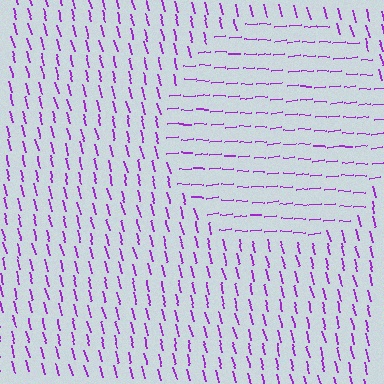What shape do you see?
I see a circle.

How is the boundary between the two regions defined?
The boundary is defined purely by a change in line orientation (approximately 80 degrees difference). All lines are the same color and thickness.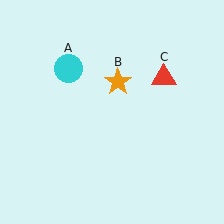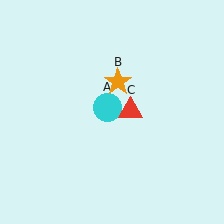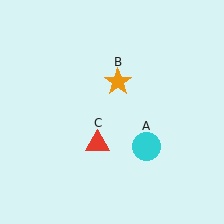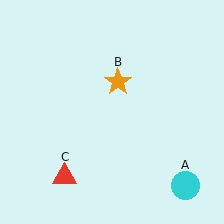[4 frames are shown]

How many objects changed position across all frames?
2 objects changed position: cyan circle (object A), red triangle (object C).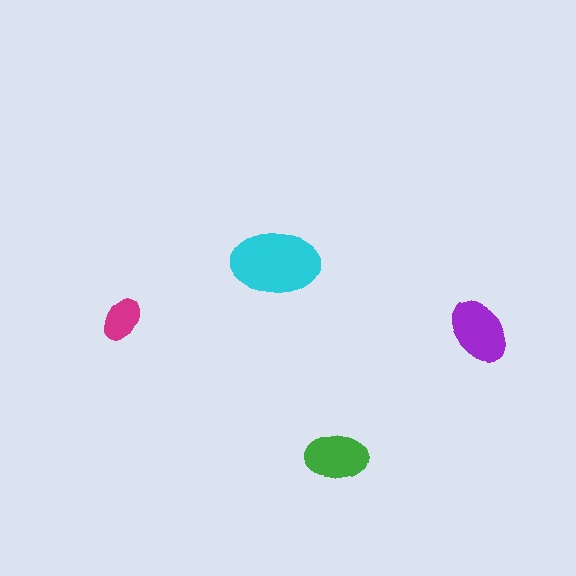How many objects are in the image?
There are 4 objects in the image.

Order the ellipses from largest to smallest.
the cyan one, the purple one, the green one, the magenta one.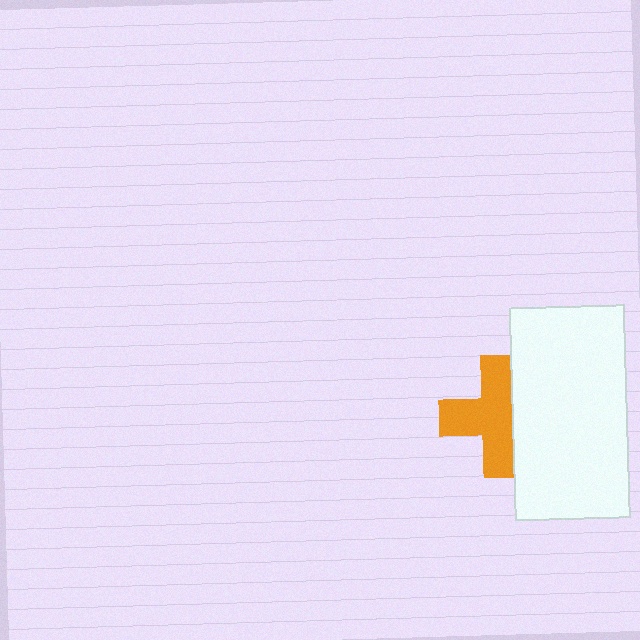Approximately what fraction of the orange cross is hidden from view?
Roughly 32% of the orange cross is hidden behind the white rectangle.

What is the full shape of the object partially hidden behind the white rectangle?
The partially hidden object is an orange cross.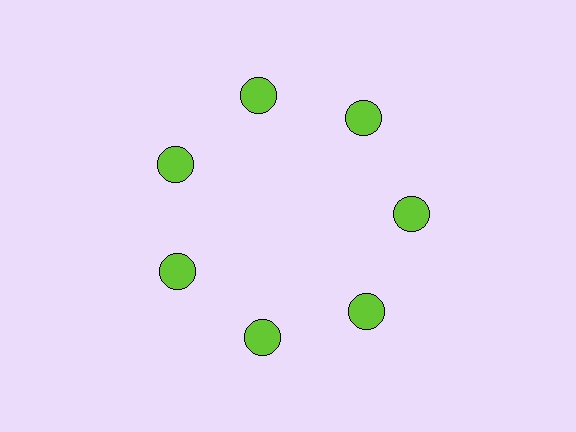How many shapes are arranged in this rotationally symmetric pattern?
There are 7 shapes, arranged in 7 groups of 1.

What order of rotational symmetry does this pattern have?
This pattern has 7-fold rotational symmetry.